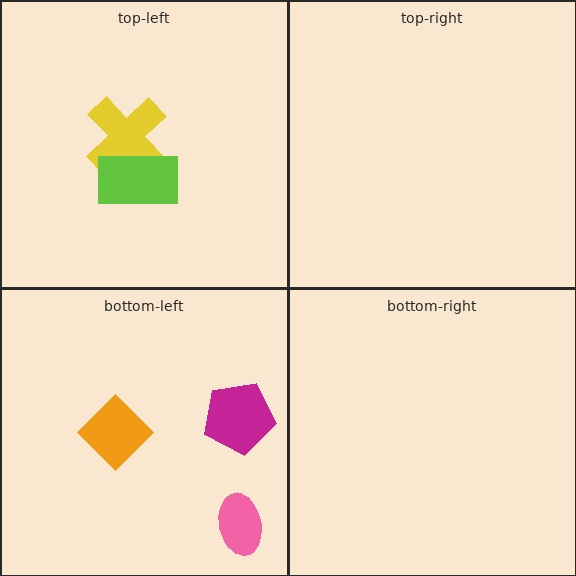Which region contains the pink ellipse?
The bottom-left region.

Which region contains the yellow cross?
The top-left region.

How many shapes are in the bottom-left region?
3.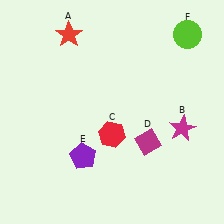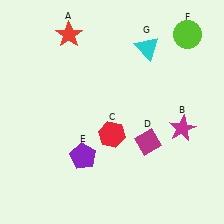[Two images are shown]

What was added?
A cyan triangle (G) was added in Image 2.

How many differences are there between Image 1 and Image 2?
There is 1 difference between the two images.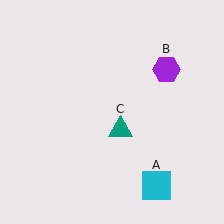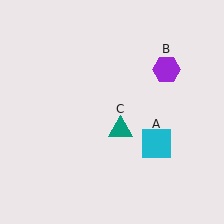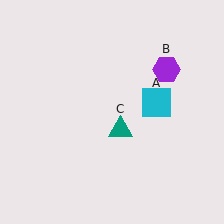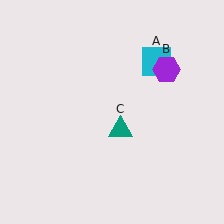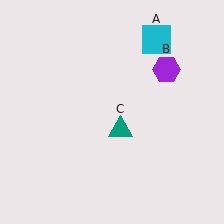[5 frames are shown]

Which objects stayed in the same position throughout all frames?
Purple hexagon (object B) and teal triangle (object C) remained stationary.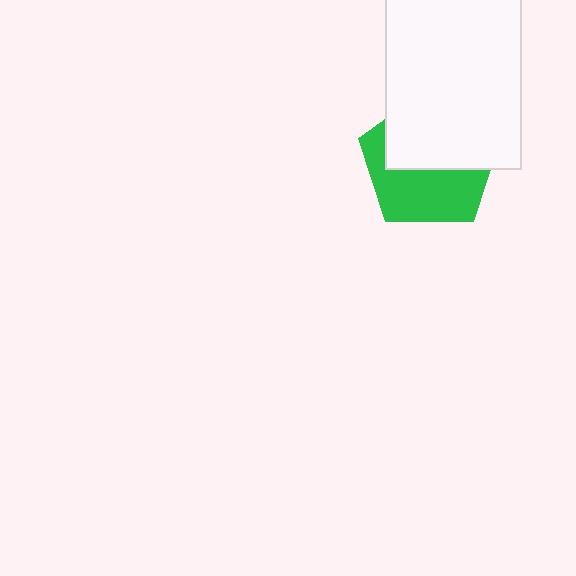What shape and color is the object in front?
The object in front is a white rectangle.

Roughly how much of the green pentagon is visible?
About half of it is visible (roughly 49%).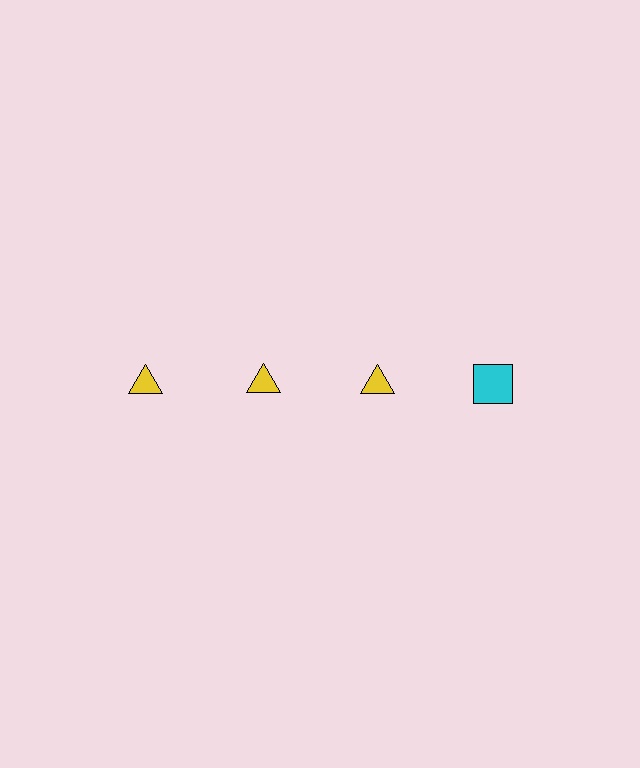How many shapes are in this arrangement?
There are 4 shapes arranged in a grid pattern.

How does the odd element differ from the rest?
It differs in both color (cyan instead of yellow) and shape (square instead of triangle).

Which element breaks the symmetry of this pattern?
The cyan square in the top row, second from right column breaks the symmetry. All other shapes are yellow triangles.